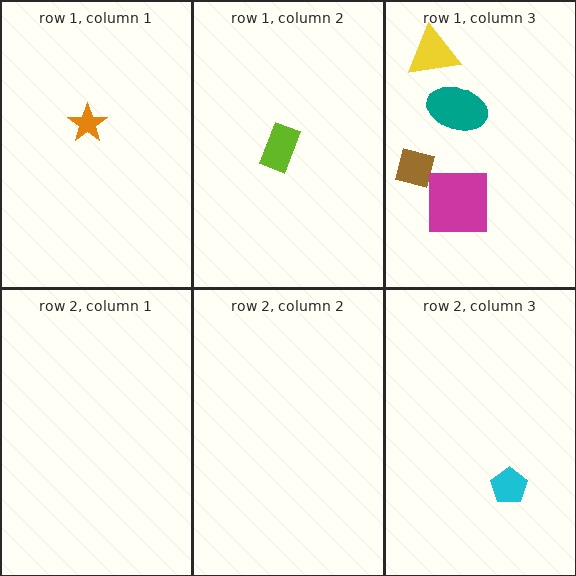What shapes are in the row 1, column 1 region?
The orange star.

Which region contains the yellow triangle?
The row 1, column 3 region.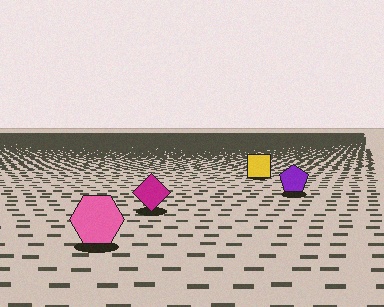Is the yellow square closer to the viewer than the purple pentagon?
No. The purple pentagon is closer — you can tell from the texture gradient: the ground texture is coarser near it.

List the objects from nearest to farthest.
From nearest to farthest: the pink hexagon, the magenta diamond, the purple pentagon, the yellow square.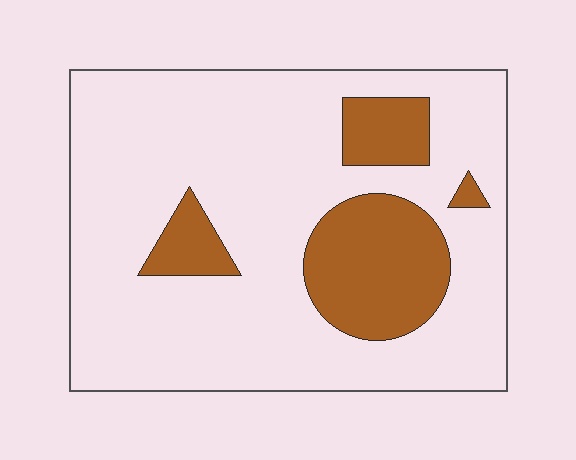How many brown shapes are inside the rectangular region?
4.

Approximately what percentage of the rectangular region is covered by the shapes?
Approximately 20%.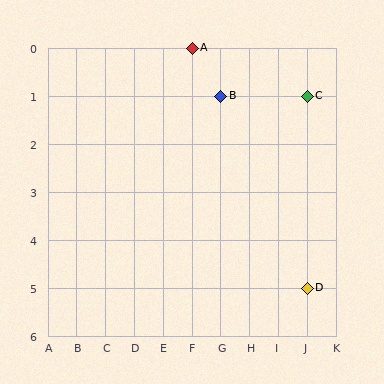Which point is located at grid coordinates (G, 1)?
Point B is at (G, 1).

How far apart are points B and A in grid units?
Points B and A are 1 column and 1 row apart (about 1.4 grid units diagonally).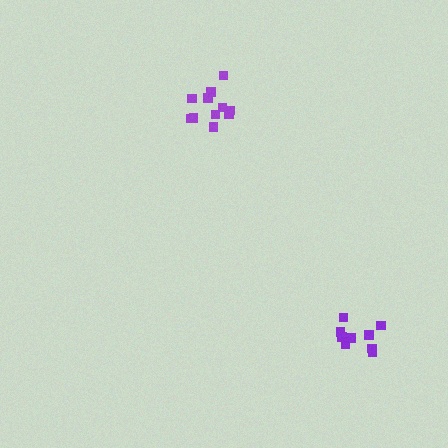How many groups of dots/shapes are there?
There are 2 groups.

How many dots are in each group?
Group 1: 9 dots, Group 2: 11 dots (20 total).